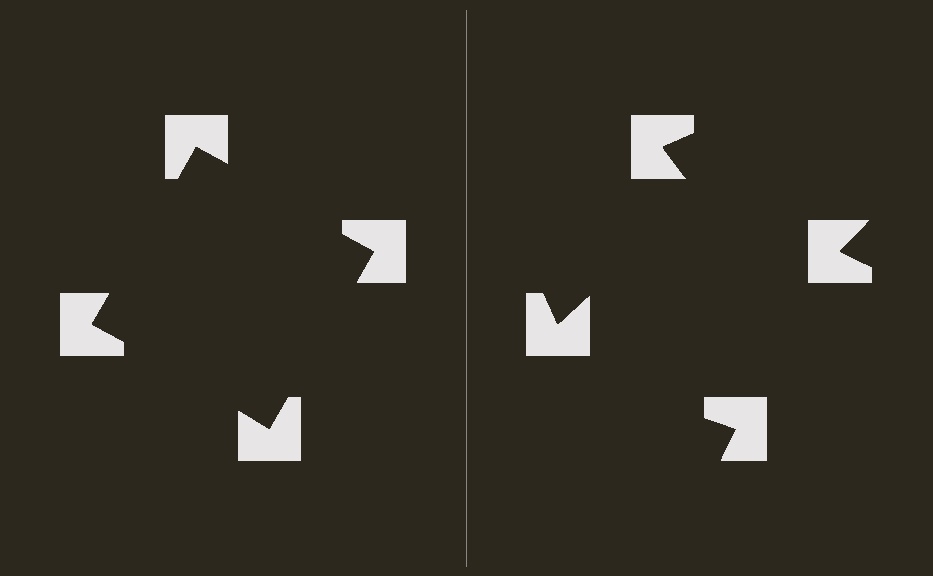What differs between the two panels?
The notched squares are positioned identically on both sides; only the wedge orientations differ. On the left they align to a square; on the right they are misaligned.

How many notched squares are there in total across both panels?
8 — 4 on each side.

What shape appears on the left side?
An illusory square.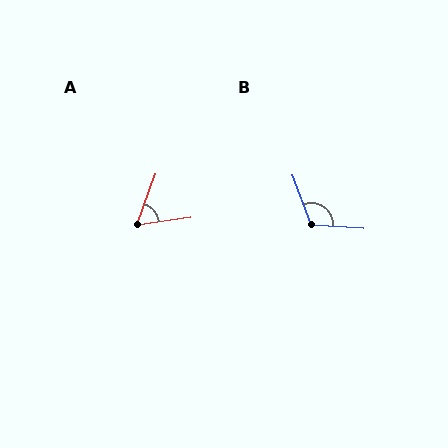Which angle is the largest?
B, at approximately 115 degrees.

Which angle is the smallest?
A, at approximately 62 degrees.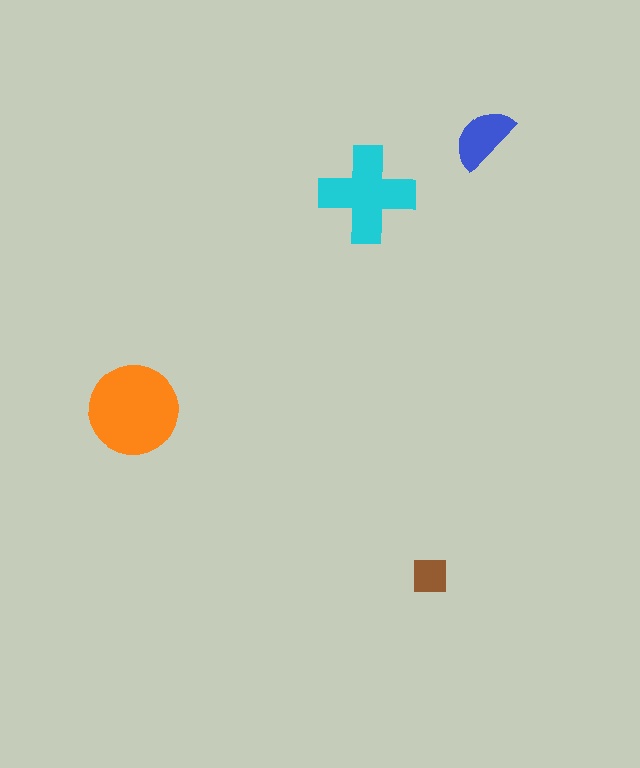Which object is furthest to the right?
The blue semicircle is rightmost.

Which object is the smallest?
The brown square.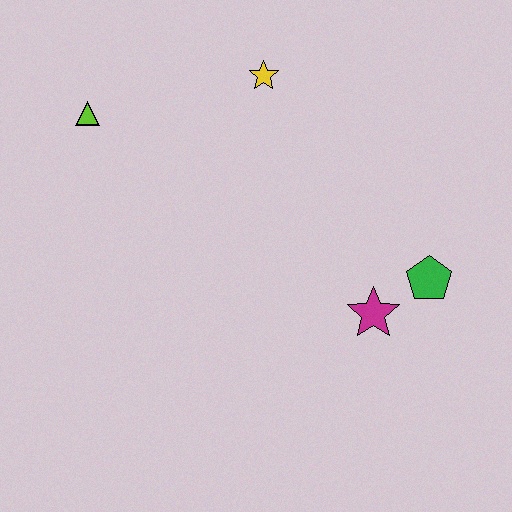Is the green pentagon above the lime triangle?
No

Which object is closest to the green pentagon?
The magenta star is closest to the green pentagon.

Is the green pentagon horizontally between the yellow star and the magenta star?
No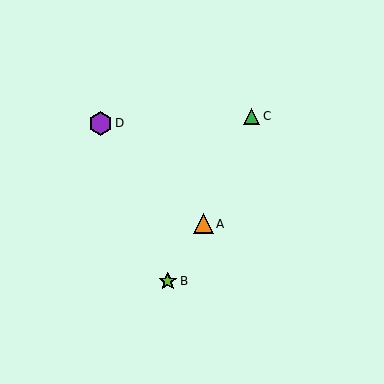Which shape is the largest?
The purple hexagon (labeled D) is the largest.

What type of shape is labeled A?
Shape A is an orange triangle.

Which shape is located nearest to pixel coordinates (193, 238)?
The orange triangle (labeled A) at (203, 224) is nearest to that location.